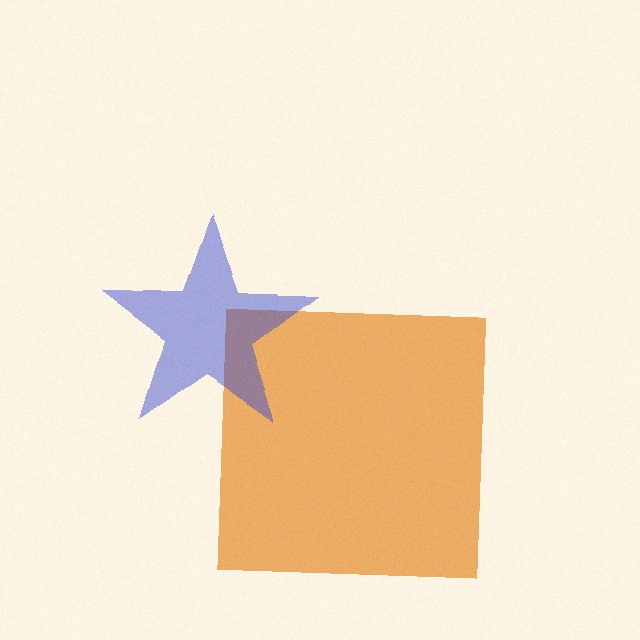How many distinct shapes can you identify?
There are 2 distinct shapes: an orange square, a blue star.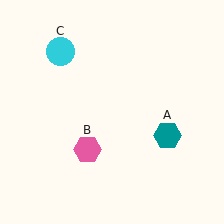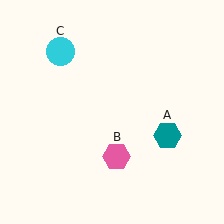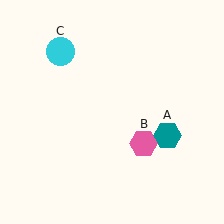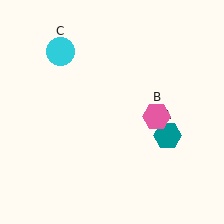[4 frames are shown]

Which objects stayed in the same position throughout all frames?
Teal hexagon (object A) and cyan circle (object C) remained stationary.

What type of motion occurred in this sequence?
The pink hexagon (object B) rotated counterclockwise around the center of the scene.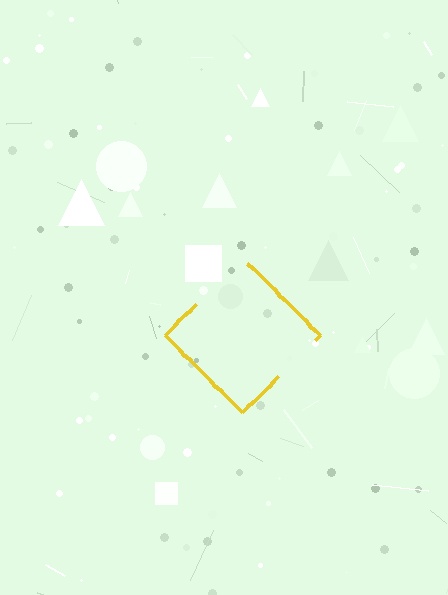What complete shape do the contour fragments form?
The contour fragments form a diamond.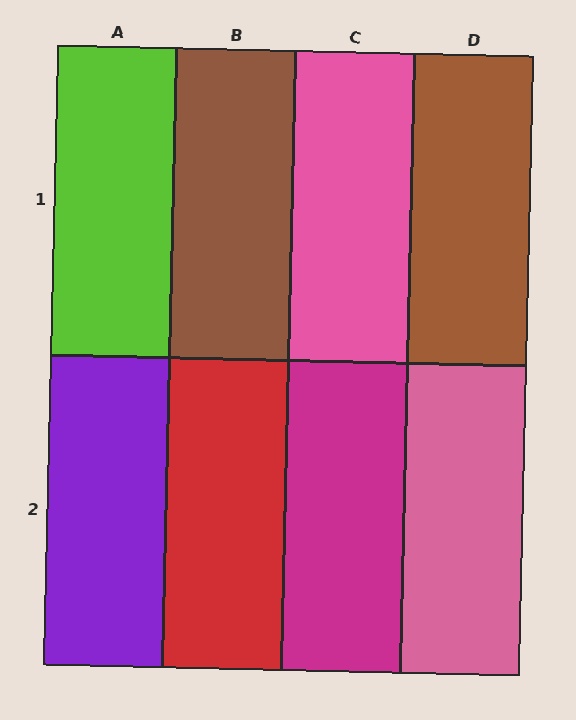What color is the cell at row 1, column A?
Lime.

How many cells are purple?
1 cell is purple.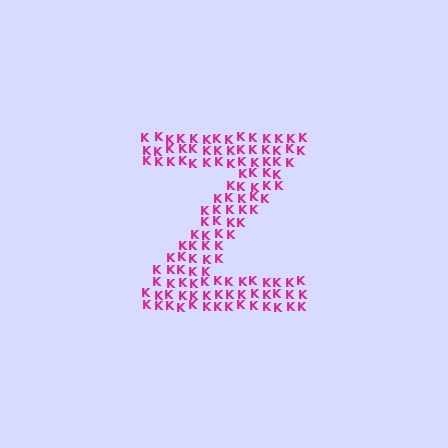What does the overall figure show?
The overall figure shows the letter Z.